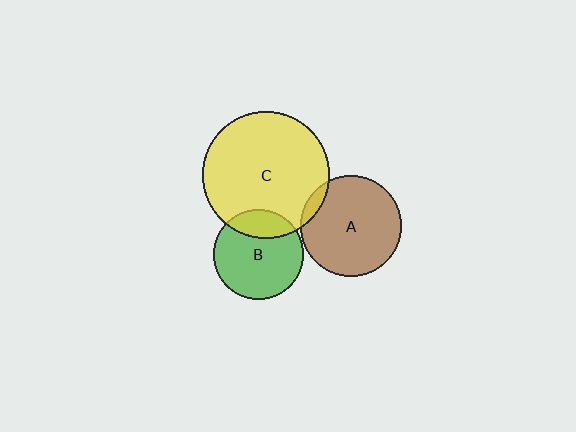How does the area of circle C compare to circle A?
Approximately 1.6 times.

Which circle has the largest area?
Circle C (yellow).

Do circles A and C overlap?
Yes.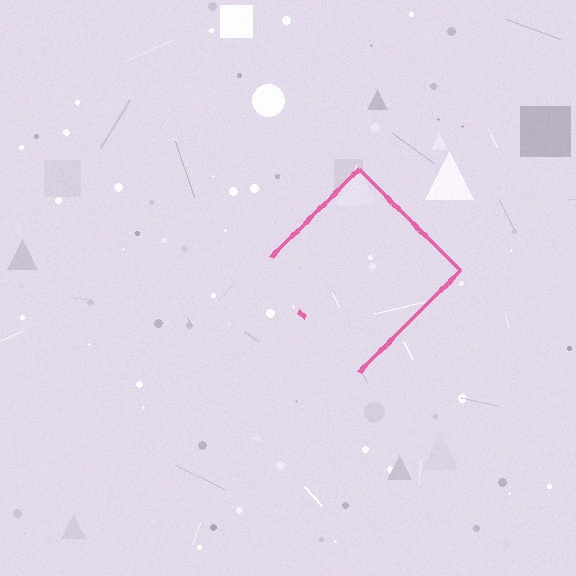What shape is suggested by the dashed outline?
The dashed outline suggests a diamond.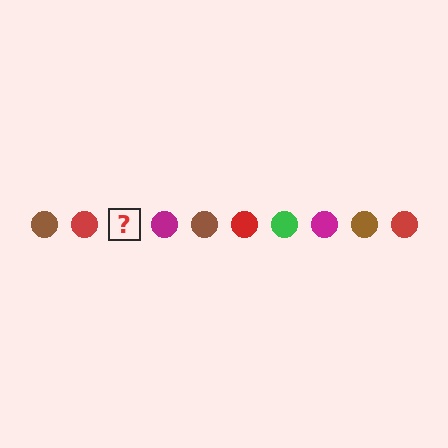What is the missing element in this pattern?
The missing element is a green circle.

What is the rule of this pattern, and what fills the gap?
The rule is that the pattern cycles through brown, red, green, magenta circles. The gap should be filled with a green circle.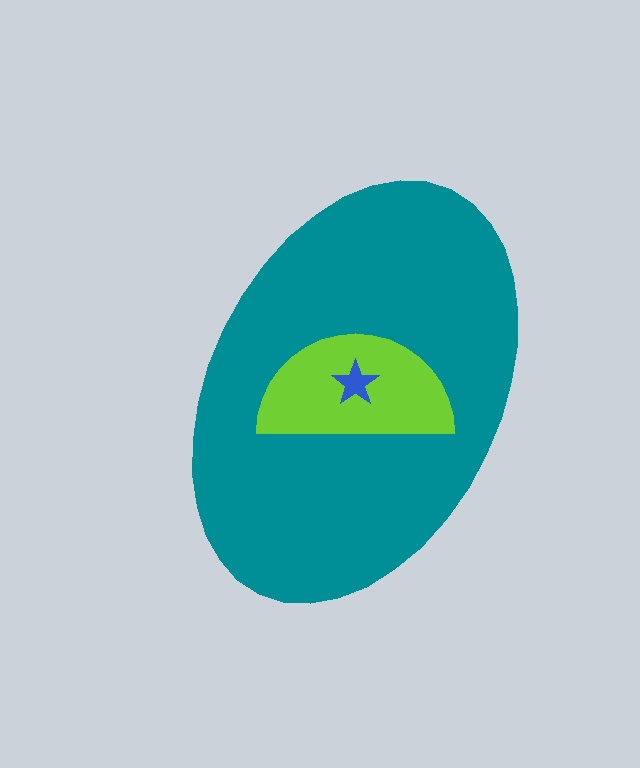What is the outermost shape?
The teal ellipse.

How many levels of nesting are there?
3.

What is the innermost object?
The blue star.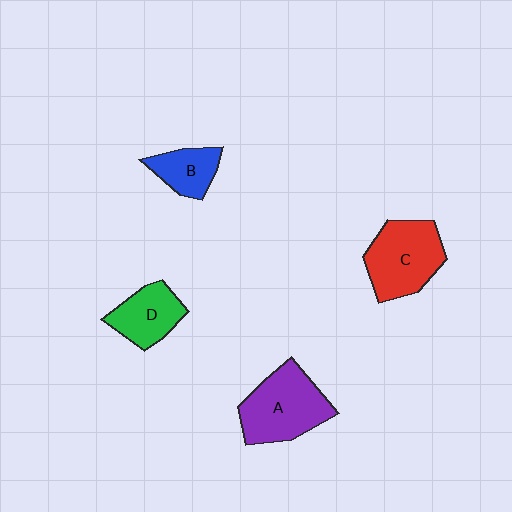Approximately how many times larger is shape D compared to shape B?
Approximately 1.3 times.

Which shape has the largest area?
Shape A (purple).